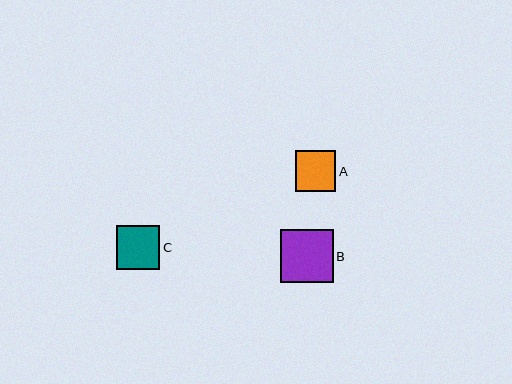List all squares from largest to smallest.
From largest to smallest: B, C, A.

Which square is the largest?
Square B is the largest with a size of approximately 52 pixels.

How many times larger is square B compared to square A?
Square B is approximately 1.3 times the size of square A.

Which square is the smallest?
Square A is the smallest with a size of approximately 41 pixels.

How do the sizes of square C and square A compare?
Square C and square A are approximately the same size.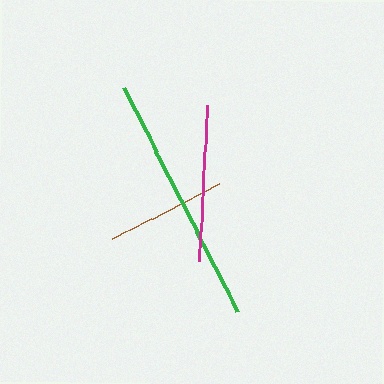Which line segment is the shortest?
The brown line is the shortest at approximately 120 pixels.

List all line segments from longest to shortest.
From longest to shortest: green, magenta, brown.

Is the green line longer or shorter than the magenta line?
The green line is longer than the magenta line.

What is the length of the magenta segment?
The magenta segment is approximately 157 pixels long.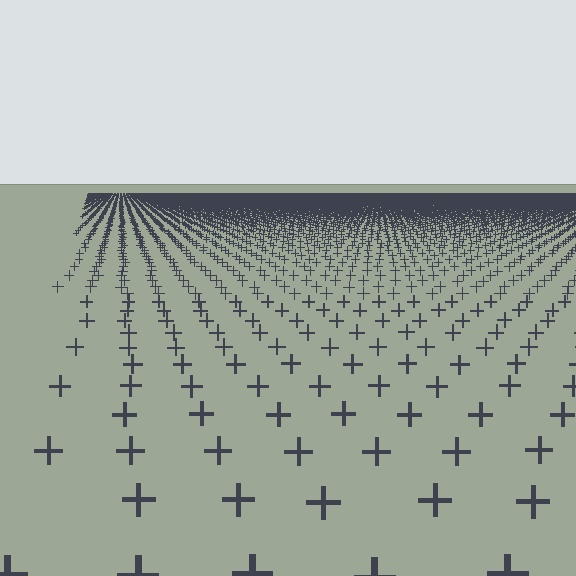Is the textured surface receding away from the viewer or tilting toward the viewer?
The surface is receding away from the viewer. Texture elements get smaller and denser toward the top.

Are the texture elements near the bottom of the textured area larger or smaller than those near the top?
Larger. Near the bottom, elements are closer to the viewer and appear at a bigger on-screen size.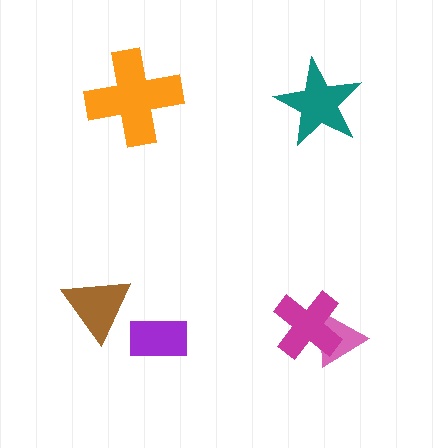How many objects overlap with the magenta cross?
1 object overlaps with the magenta cross.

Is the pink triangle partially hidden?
Yes, it is partially covered by another shape.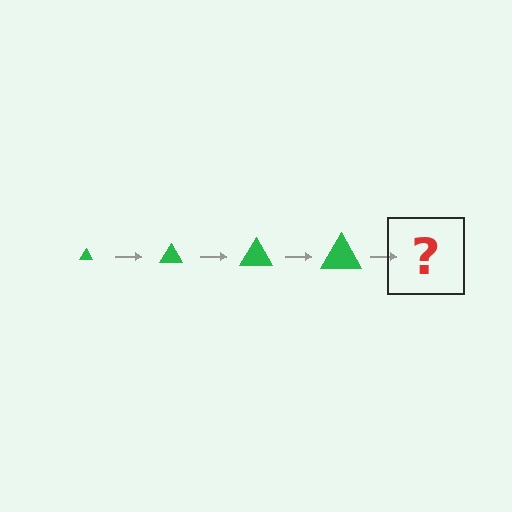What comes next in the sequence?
The next element should be a green triangle, larger than the previous one.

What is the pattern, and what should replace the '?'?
The pattern is that the triangle gets progressively larger each step. The '?' should be a green triangle, larger than the previous one.